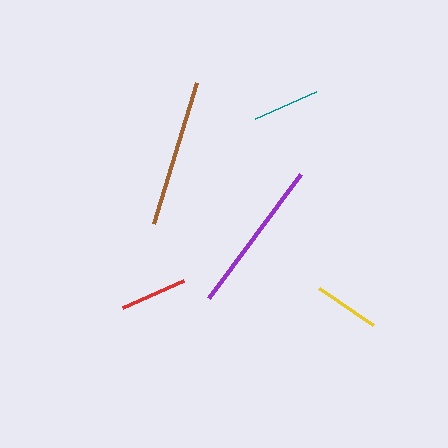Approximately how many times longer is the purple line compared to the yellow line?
The purple line is approximately 2.4 times the length of the yellow line.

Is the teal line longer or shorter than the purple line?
The purple line is longer than the teal line.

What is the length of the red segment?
The red segment is approximately 67 pixels long.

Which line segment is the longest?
The purple line is the longest at approximately 154 pixels.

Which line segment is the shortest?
The yellow line is the shortest at approximately 65 pixels.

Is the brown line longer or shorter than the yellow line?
The brown line is longer than the yellow line.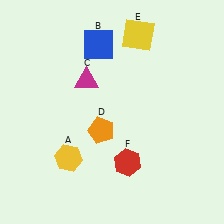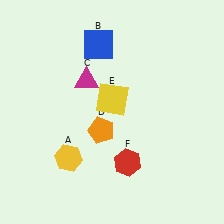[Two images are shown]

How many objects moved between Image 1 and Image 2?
1 object moved between the two images.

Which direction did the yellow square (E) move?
The yellow square (E) moved down.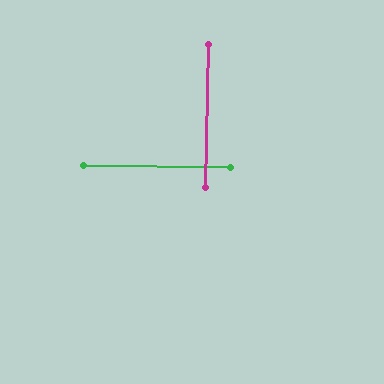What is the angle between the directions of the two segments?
Approximately 89 degrees.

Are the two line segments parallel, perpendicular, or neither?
Perpendicular — they meet at approximately 89°.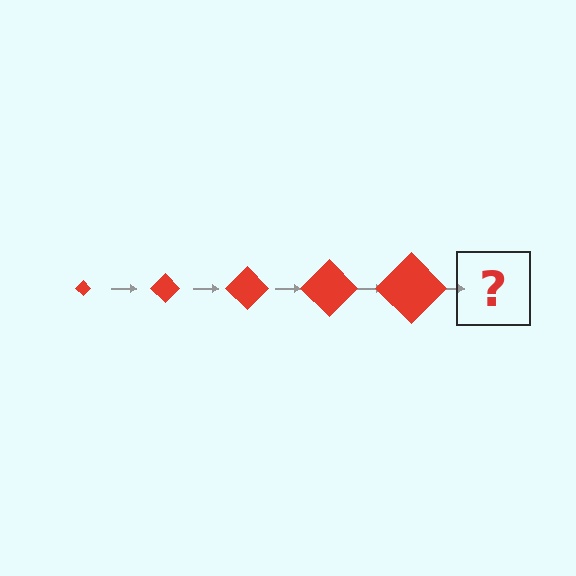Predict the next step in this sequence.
The next step is a red diamond, larger than the previous one.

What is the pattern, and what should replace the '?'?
The pattern is that the diamond gets progressively larger each step. The '?' should be a red diamond, larger than the previous one.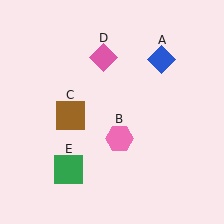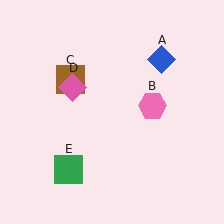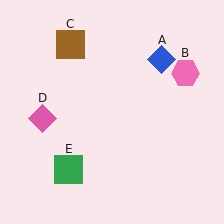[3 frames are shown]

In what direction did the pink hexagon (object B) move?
The pink hexagon (object B) moved up and to the right.